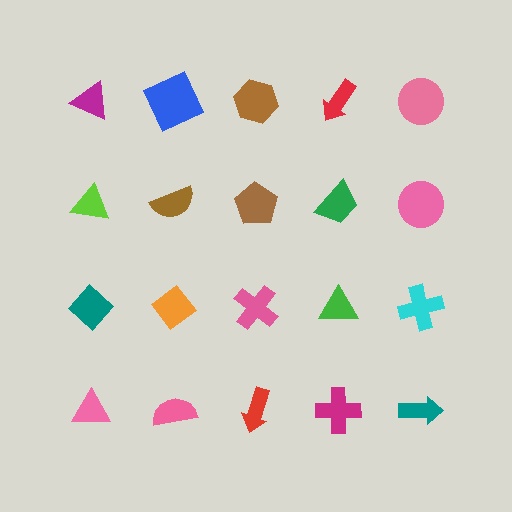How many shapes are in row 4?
5 shapes.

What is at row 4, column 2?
A pink semicircle.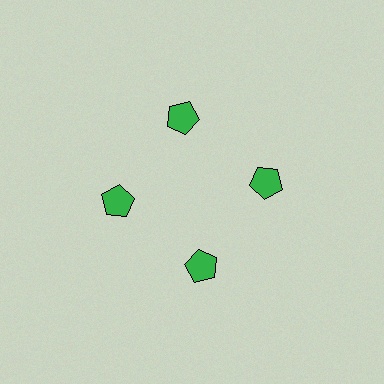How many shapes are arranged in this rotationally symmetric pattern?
There are 4 shapes, arranged in 4 groups of 1.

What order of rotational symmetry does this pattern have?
This pattern has 4-fold rotational symmetry.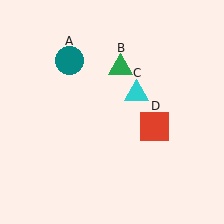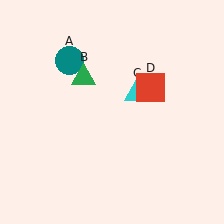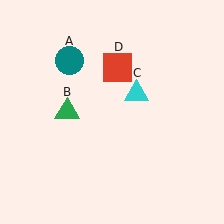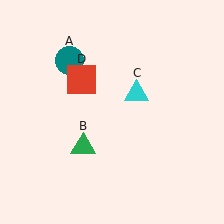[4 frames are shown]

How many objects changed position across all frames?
2 objects changed position: green triangle (object B), red square (object D).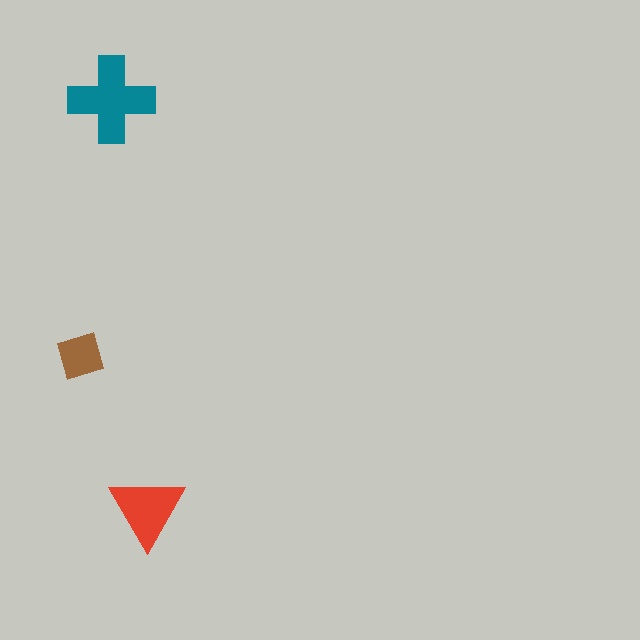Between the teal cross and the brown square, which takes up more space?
The teal cross.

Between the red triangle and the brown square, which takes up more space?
The red triangle.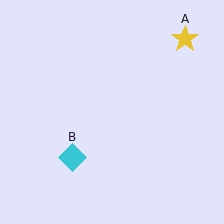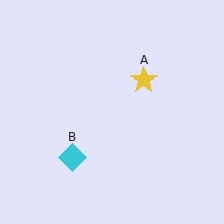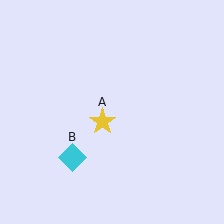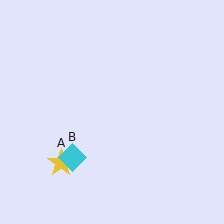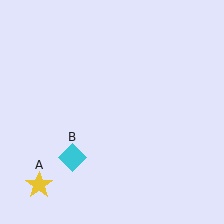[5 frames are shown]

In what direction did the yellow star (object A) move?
The yellow star (object A) moved down and to the left.